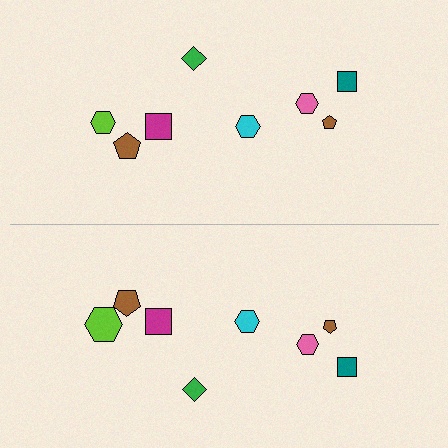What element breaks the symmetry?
The lime hexagon on the bottom side has a different size than its mirror counterpart.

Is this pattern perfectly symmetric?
No, the pattern is not perfectly symmetric. The lime hexagon on the bottom side has a different size than its mirror counterpart.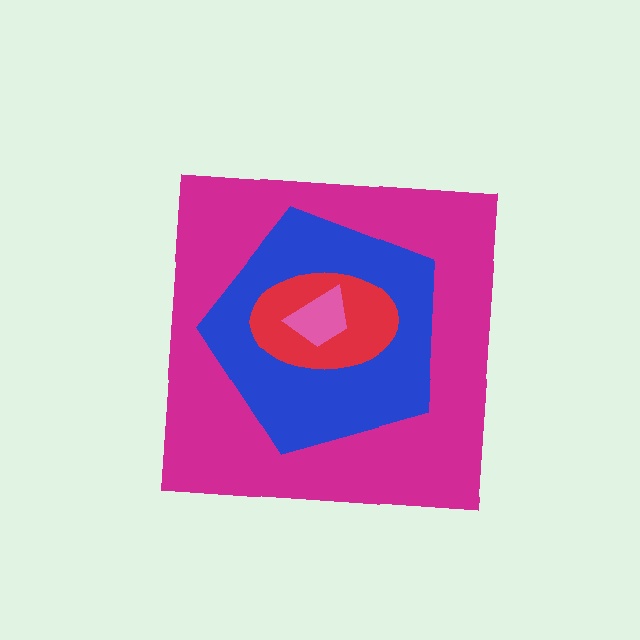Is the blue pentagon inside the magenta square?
Yes.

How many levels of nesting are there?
4.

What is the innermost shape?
The pink trapezoid.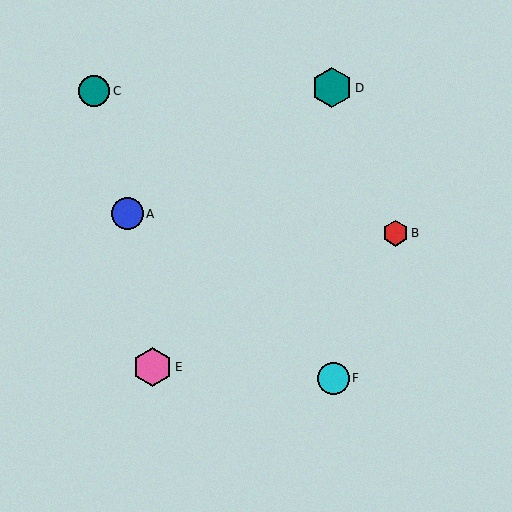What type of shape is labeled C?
Shape C is a teal circle.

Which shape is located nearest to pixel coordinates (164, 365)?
The pink hexagon (labeled E) at (152, 367) is nearest to that location.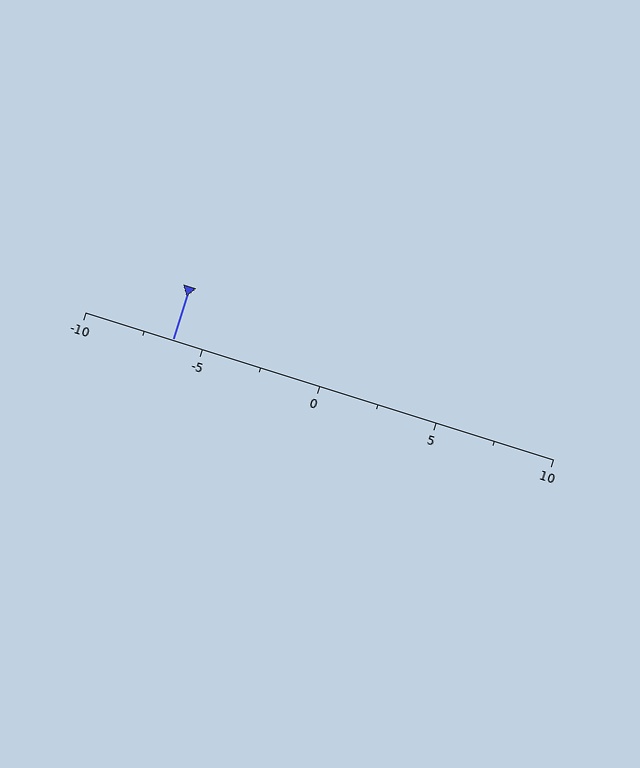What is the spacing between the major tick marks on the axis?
The major ticks are spaced 5 apart.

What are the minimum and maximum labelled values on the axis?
The axis runs from -10 to 10.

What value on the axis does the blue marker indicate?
The marker indicates approximately -6.2.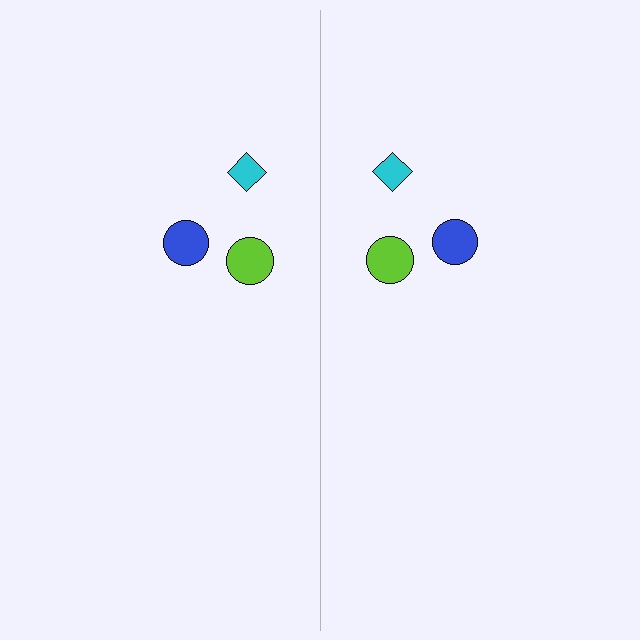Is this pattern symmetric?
Yes, this pattern has bilateral (reflection) symmetry.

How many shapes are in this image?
There are 6 shapes in this image.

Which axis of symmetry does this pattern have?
The pattern has a vertical axis of symmetry running through the center of the image.